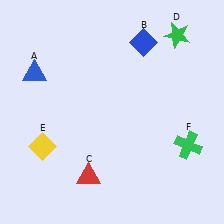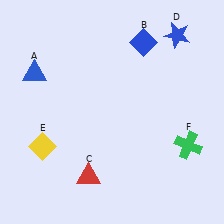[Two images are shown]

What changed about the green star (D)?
In Image 1, D is green. In Image 2, it changed to blue.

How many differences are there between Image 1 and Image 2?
There is 1 difference between the two images.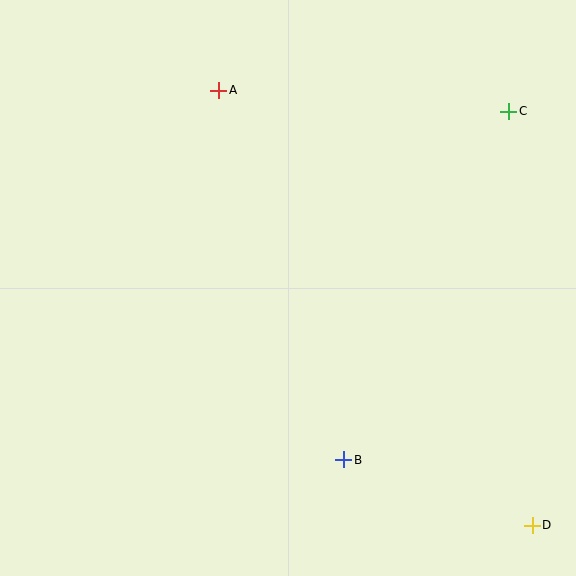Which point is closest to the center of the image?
Point B at (344, 460) is closest to the center.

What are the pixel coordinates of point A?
Point A is at (219, 90).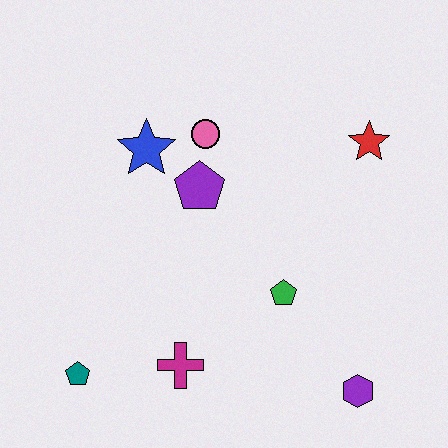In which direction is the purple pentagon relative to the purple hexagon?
The purple pentagon is above the purple hexagon.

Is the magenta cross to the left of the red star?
Yes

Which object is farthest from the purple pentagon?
The purple hexagon is farthest from the purple pentagon.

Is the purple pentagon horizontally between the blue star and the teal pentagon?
No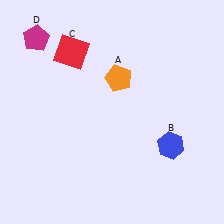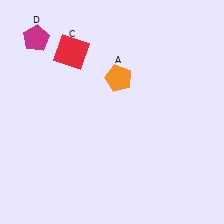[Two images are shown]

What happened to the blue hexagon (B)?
The blue hexagon (B) was removed in Image 2. It was in the bottom-right area of Image 1.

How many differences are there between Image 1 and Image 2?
There is 1 difference between the two images.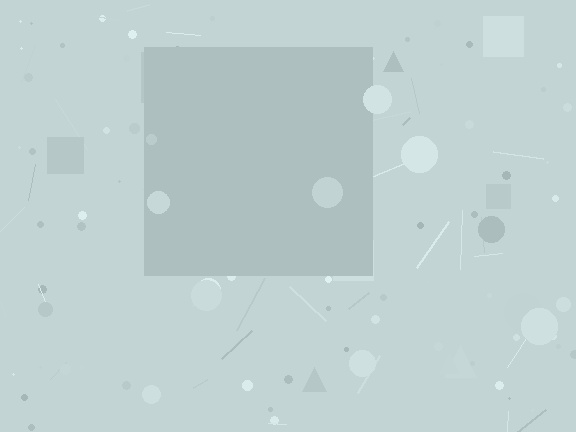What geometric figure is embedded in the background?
A square is embedded in the background.